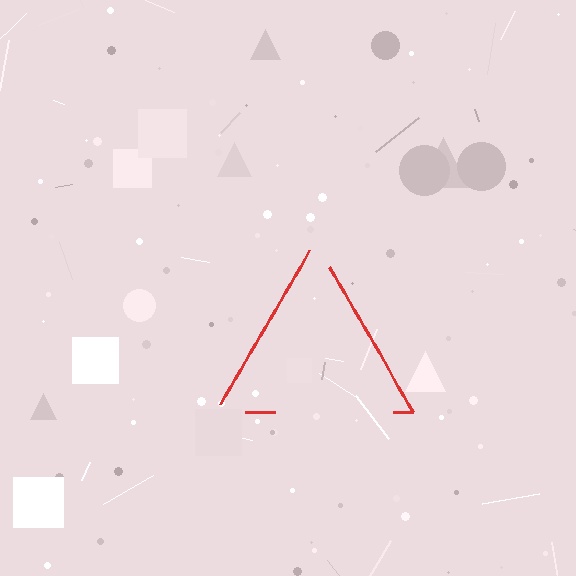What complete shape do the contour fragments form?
The contour fragments form a triangle.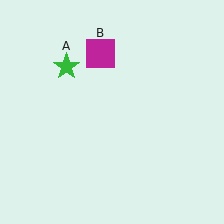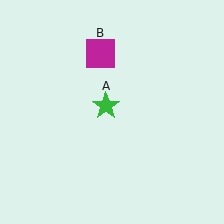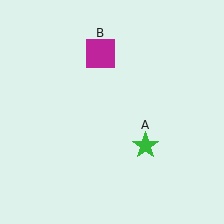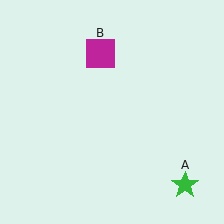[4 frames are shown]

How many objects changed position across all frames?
1 object changed position: green star (object A).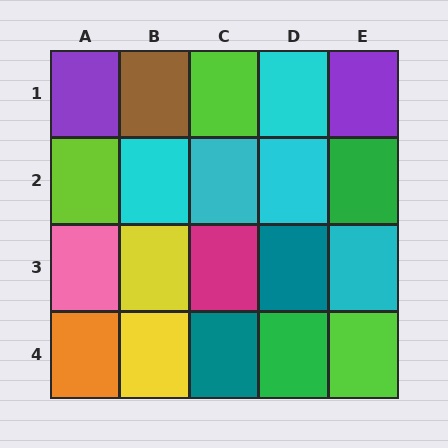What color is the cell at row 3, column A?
Pink.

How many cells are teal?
2 cells are teal.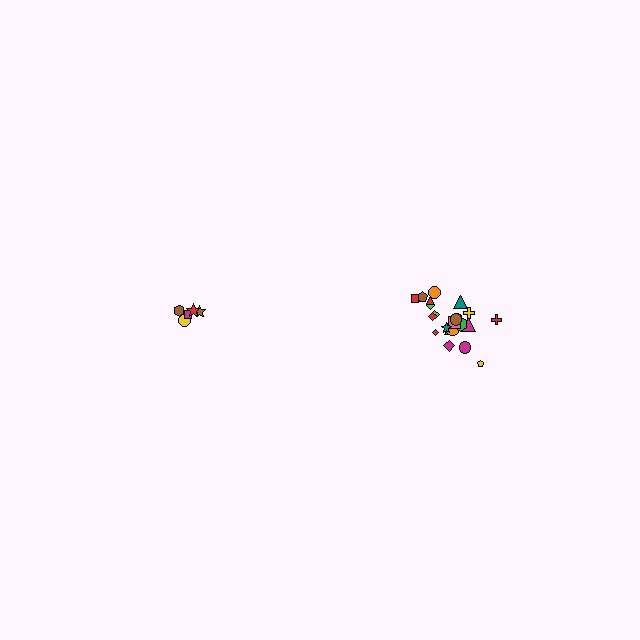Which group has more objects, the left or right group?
The right group.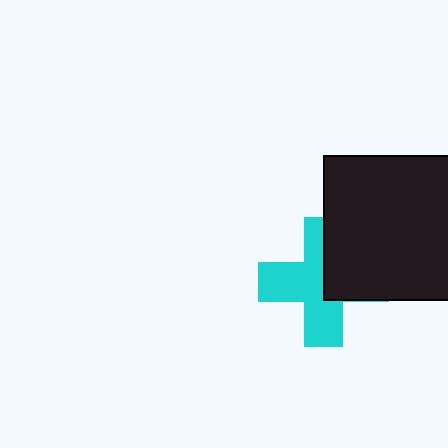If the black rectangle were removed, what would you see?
You would see the complete cyan cross.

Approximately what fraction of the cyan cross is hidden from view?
Roughly 40% of the cyan cross is hidden behind the black rectangle.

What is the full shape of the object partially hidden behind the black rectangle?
The partially hidden object is a cyan cross.